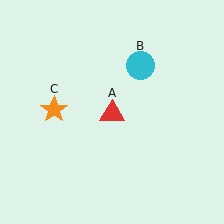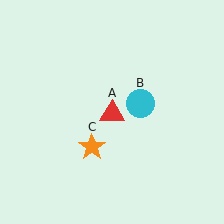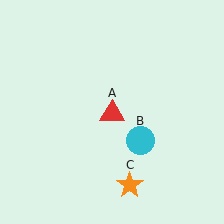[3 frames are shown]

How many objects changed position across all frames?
2 objects changed position: cyan circle (object B), orange star (object C).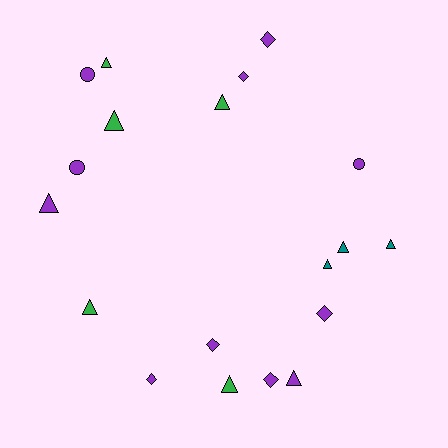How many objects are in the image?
There are 19 objects.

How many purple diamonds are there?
There are 6 purple diamonds.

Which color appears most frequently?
Purple, with 11 objects.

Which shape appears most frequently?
Triangle, with 10 objects.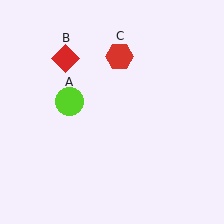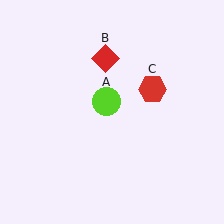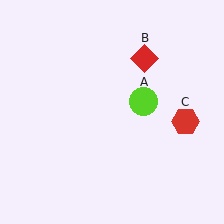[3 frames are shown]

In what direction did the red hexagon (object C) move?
The red hexagon (object C) moved down and to the right.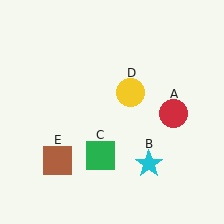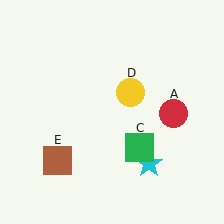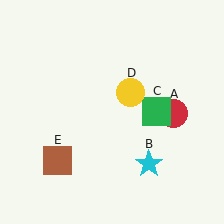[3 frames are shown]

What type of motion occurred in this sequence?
The green square (object C) rotated counterclockwise around the center of the scene.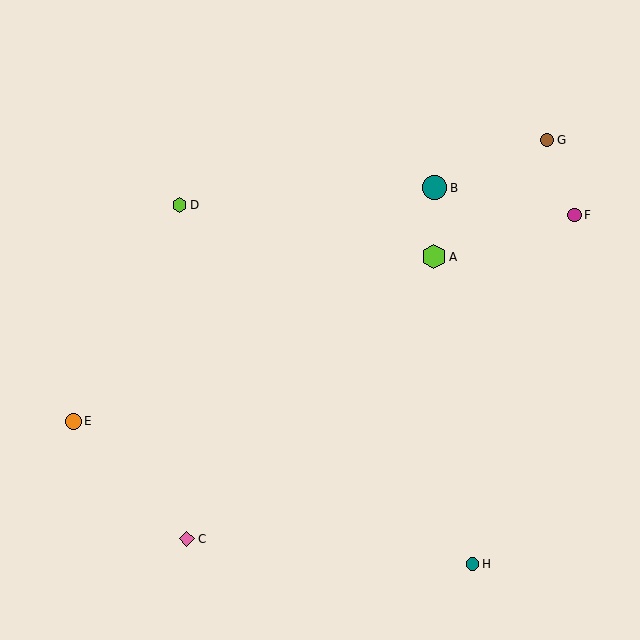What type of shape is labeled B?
Shape B is a teal circle.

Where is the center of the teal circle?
The center of the teal circle is at (472, 564).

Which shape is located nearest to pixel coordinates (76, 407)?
The orange circle (labeled E) at (73, 421) is nearest to that location.